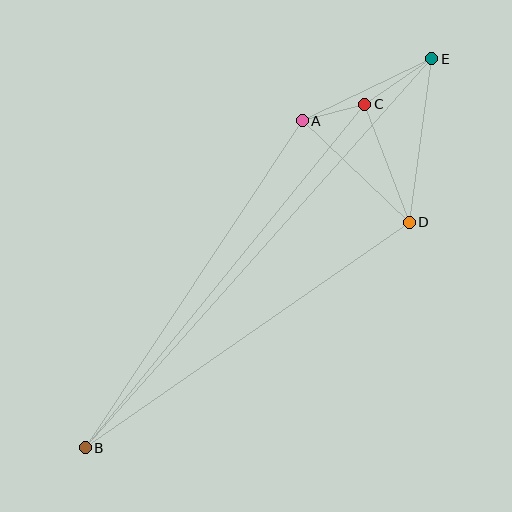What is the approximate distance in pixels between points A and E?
The distance between A and E is approximately 144 pixels.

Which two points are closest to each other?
Points A and C are closest to each other.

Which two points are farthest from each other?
Points B and E are farthest from each other.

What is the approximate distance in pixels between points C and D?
The distance between C and D is approximately 126 pixels.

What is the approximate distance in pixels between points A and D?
The distance between A and D is approximately 148 pixels.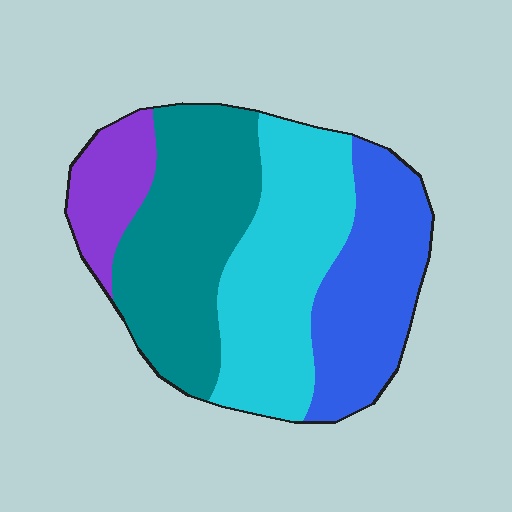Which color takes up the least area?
Purple, at roughly 10%.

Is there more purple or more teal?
Teal.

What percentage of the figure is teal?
Teal takes up about one third (1/3) of the figure.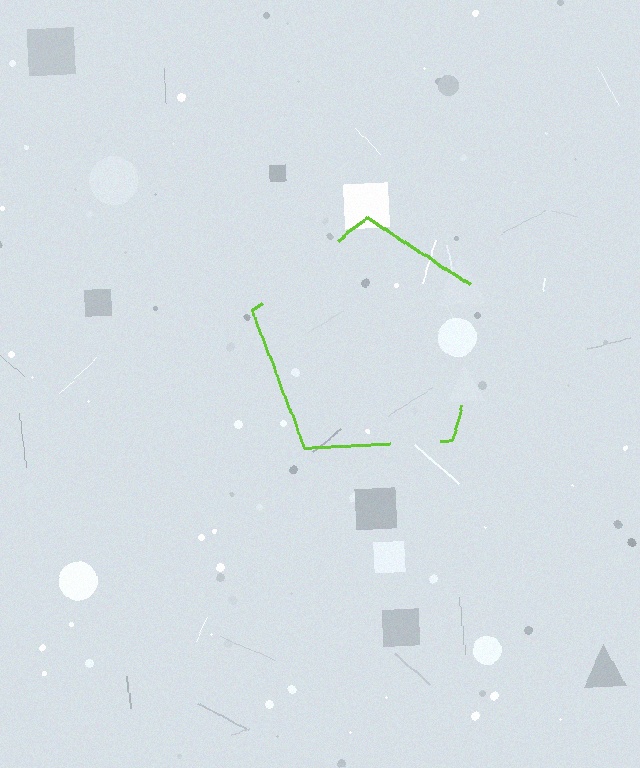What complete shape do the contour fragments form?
The contour fragments form a pentagon.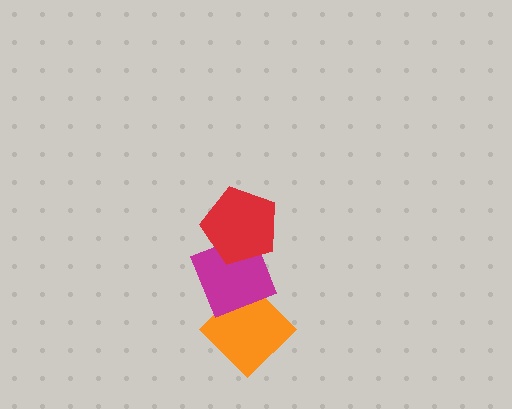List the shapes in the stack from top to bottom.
From top to bottom: the red pentagon, the magenta diamond, the orange diamond.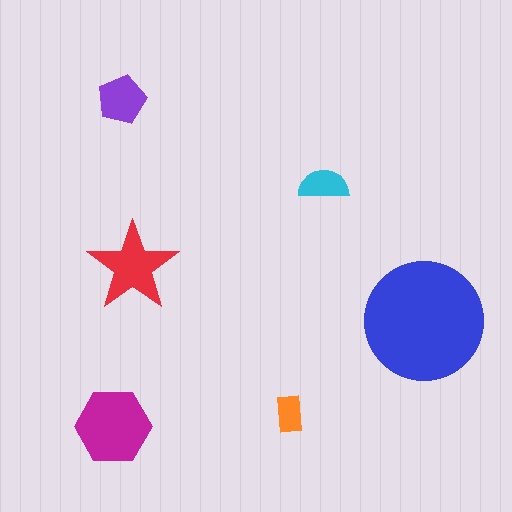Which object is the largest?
The blue circle.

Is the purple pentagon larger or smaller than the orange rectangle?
Larger.